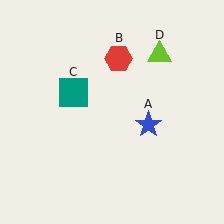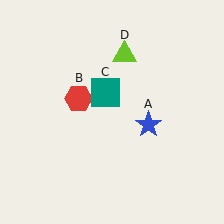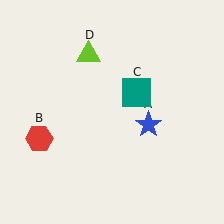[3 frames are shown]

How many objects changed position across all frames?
3 objects changed position: red hexagon (object B), teal square (object C), lime triangle (object D).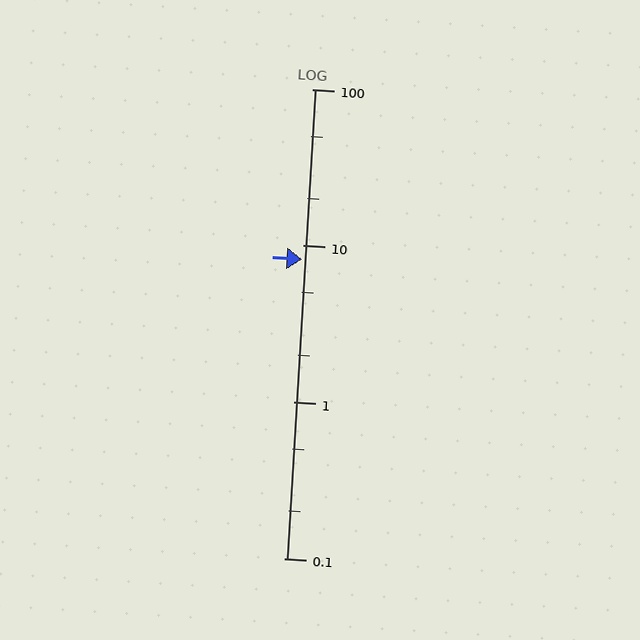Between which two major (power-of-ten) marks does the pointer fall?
The pointer is between 1 and 10.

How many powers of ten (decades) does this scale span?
The scale spans 3 decades, from 0.1 to 100.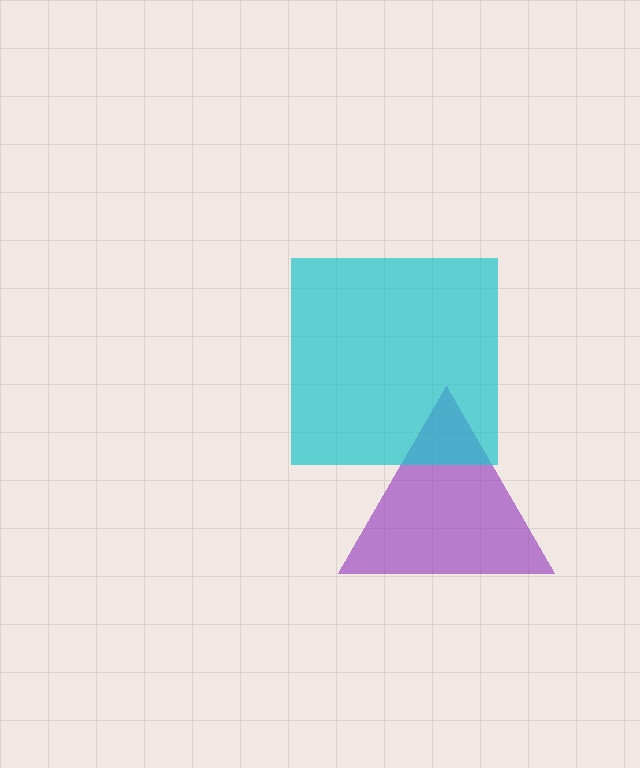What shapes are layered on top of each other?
The layered shapes are: a purple triangle, a cyan square.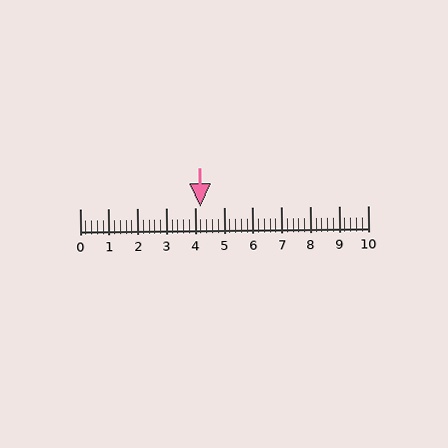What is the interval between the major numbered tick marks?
The major tick marks are spaced 1 units apart.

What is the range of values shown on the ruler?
The ruler shows values from 0 to 10.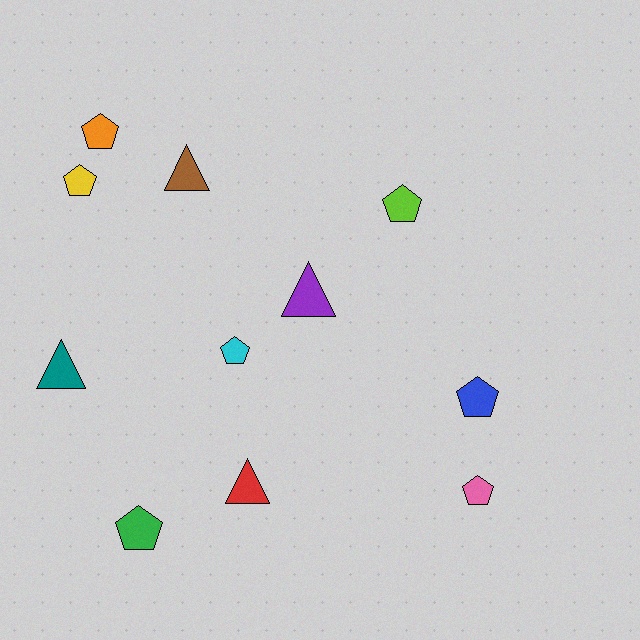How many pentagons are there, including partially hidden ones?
There are 7 pentagons.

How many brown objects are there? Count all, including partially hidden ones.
There is 1 brown object.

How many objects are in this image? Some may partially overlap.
There are 11 objects.